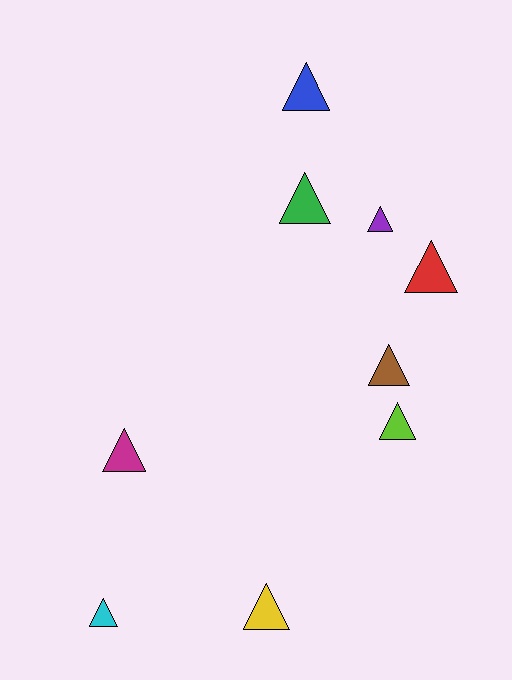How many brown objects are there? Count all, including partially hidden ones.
There is 1 brown object.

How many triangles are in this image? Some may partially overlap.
There are 9 triangles.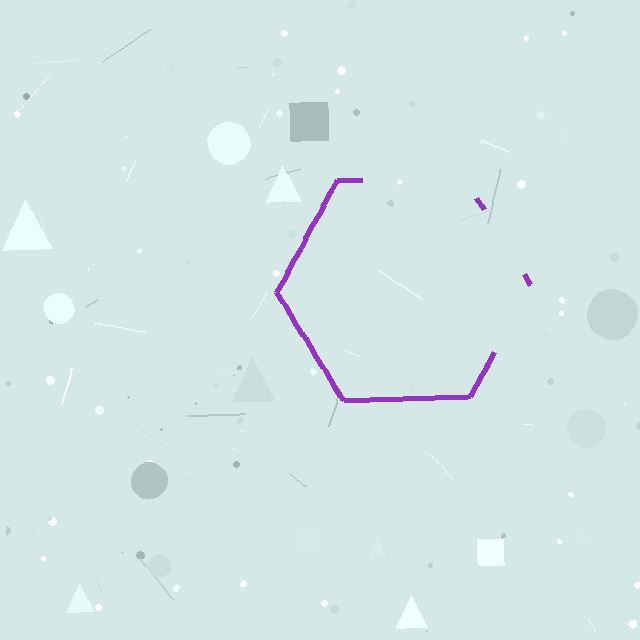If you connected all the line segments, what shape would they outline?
They would outline a hexagon.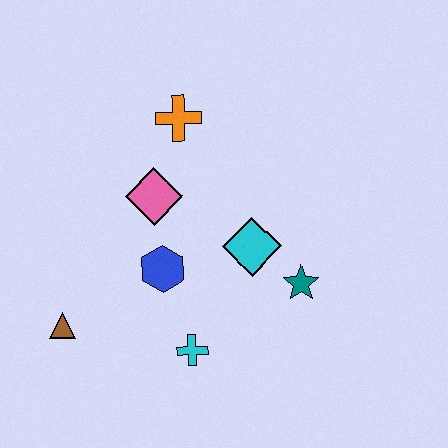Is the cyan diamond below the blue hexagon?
No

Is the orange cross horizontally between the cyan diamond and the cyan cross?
No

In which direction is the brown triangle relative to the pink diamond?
The brown triangle is below the pink diamond.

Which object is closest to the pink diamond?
The blue hexagon is closest to the pink diamond.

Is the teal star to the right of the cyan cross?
Yes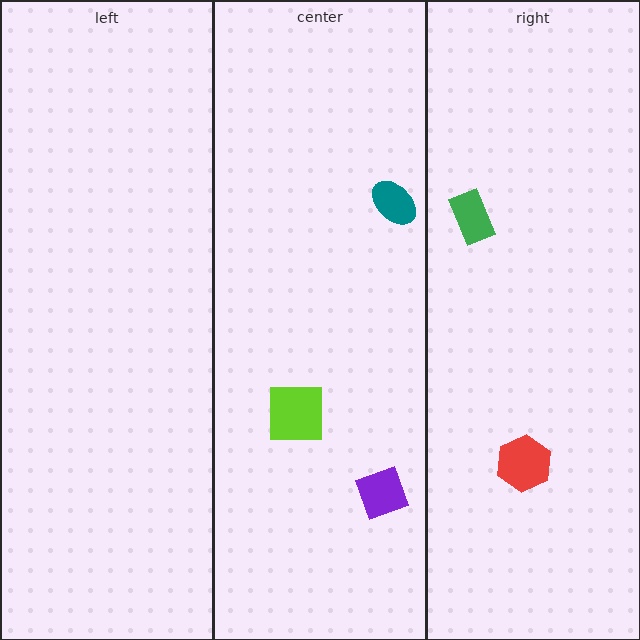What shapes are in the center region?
The lime square, the purple diamond, the teal ellipse.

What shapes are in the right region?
The red hexagon, the green rectangle.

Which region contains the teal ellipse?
The center region.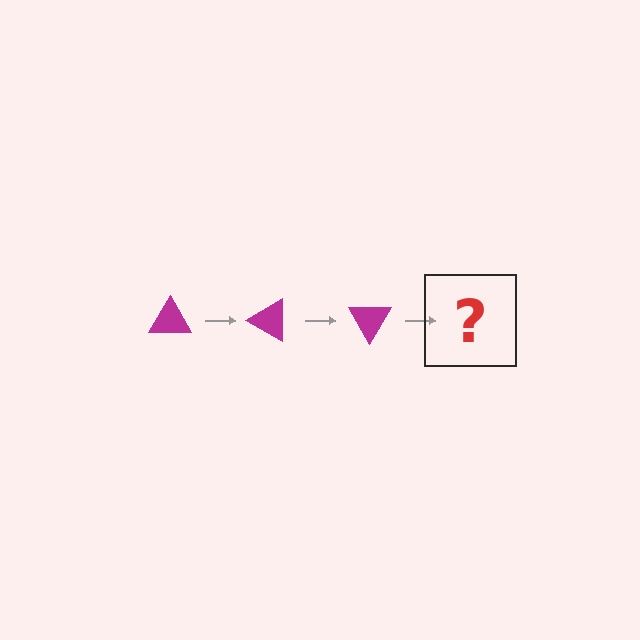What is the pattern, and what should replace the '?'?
The pattern is that the triangle rotates 30 degrees each step. The '?' should be a magenta triangle rotated 90 degrees.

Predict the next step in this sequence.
The next step is a magenta triangle rotated 90 degrees.